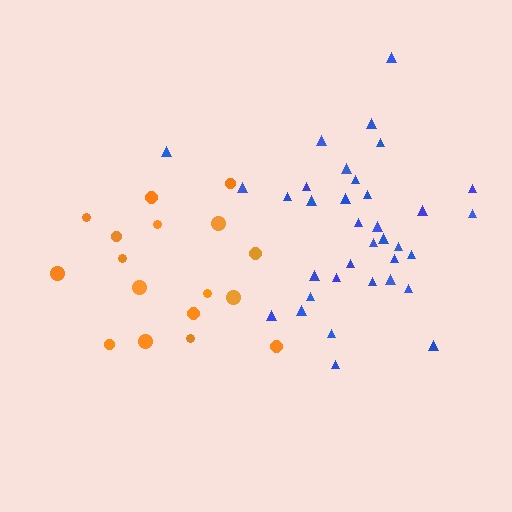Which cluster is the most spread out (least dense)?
Orange.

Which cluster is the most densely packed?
Blue.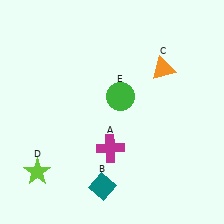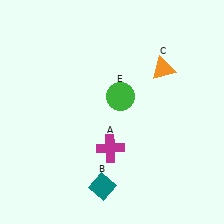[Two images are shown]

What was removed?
The lime star (D) was removed in Image 2.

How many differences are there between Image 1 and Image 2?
There is 1 difference between the two images.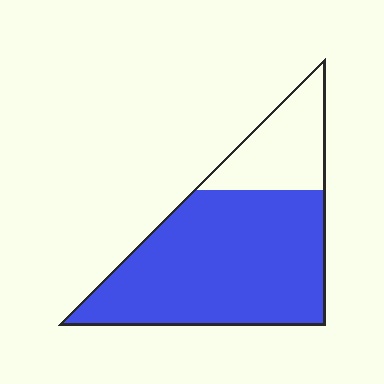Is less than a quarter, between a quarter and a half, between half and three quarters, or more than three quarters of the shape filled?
More than three quarters.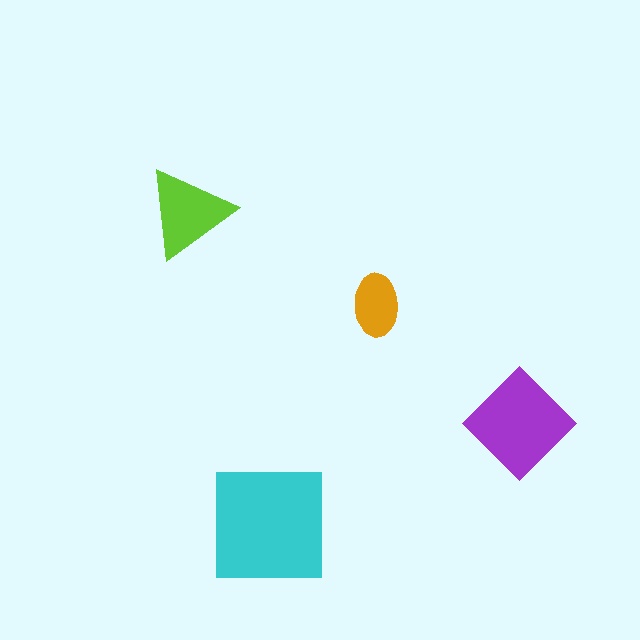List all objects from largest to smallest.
The cyan square, the purple diamond, the lime triangle, the orange ellipse.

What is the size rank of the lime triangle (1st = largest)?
3rd.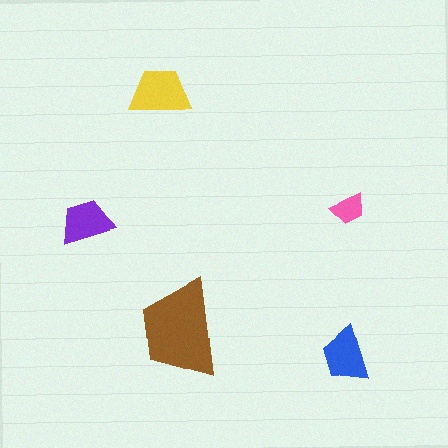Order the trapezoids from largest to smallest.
the brown one, the yellow one, the blue one, the purple one, the pink one.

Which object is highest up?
The yellow trapezoid is topmost.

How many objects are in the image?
There are 5 objects in the image.